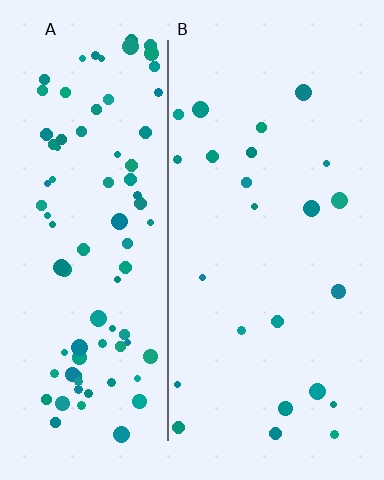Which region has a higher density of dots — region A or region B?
A (the left).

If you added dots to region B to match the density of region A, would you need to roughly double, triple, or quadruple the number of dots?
Approximately quadruple.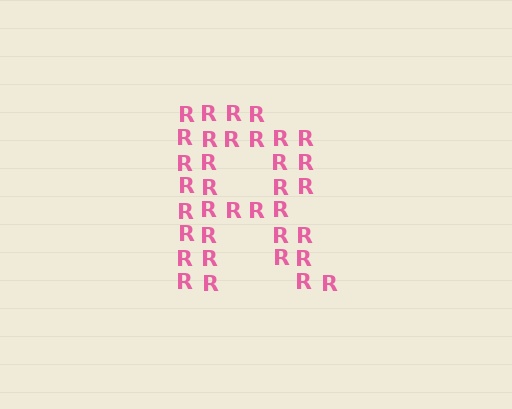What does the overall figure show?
The overall figure shows the letter R.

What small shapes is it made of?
It is made of small letter R's.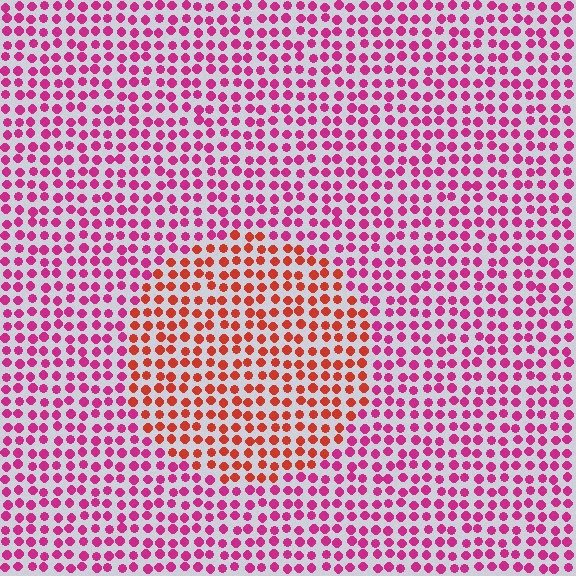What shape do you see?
I see a circle.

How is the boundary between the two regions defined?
The boundary is defined purely by a slight shift in hue (about 41 degrees). Spacing, size, and orientation are identical on both sides.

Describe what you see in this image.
The image is filled with small magenta elements in a uniform arrangement. A circle-shaped region is visible where the elements are tinted to a slightly different hue, forming a subtle color boundary.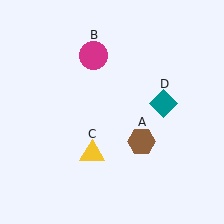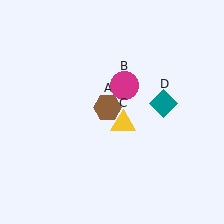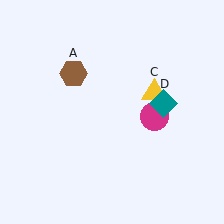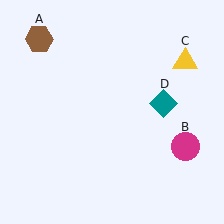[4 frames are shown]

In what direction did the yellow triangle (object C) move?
The yellow triangle (object C) moved up and to the right.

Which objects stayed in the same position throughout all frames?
Teal diamond (object D) remained stationary.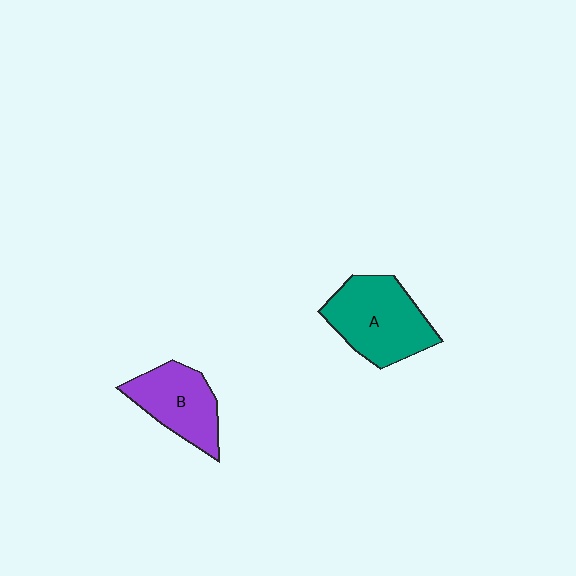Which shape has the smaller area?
Shape B (purple).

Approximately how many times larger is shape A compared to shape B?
Approximately 1.3 times.